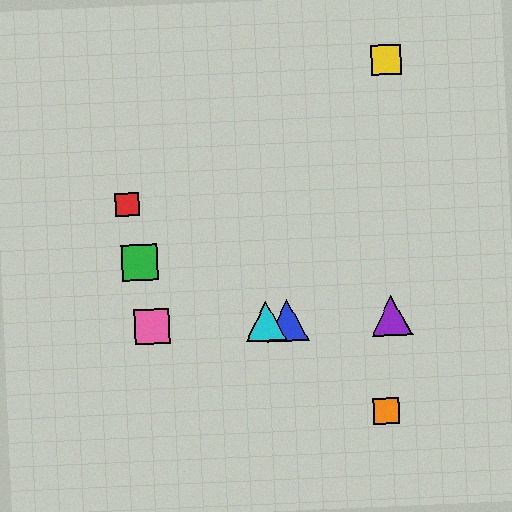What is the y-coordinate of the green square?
The green square is at y≈263.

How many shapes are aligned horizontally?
4 shapes (the blue triangle, the purple triangle, the cyan triangle, the pink square) are aligned horizontally.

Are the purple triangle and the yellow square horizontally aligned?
No, the purple triangle is at y≈316 and the yellow square is at y≈60.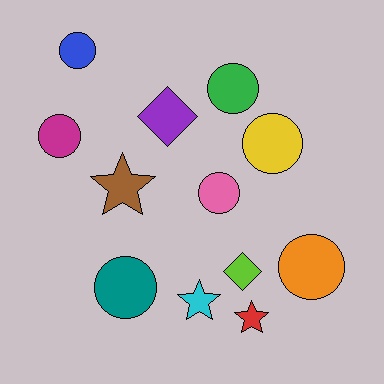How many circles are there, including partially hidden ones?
There are 7 circles.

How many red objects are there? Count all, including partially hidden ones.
There is 1 red object.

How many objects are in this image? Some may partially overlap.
There are 12 objects.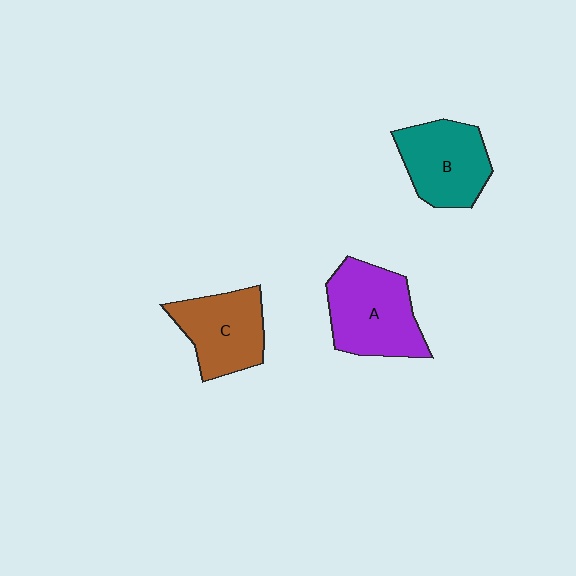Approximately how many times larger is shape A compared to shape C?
Approximately 1.2 times.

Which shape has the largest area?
Shape A (purple).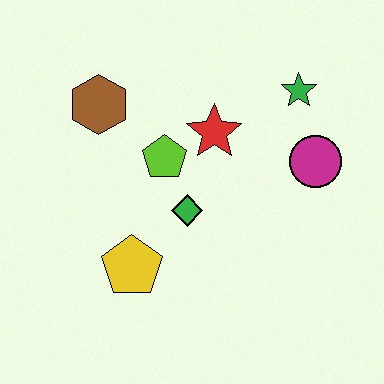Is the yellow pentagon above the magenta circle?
No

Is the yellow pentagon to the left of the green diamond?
Yes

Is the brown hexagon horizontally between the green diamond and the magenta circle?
No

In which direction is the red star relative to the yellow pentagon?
The red star is above the yellow pentagon.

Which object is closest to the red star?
The lime pentagon is closest to the red star.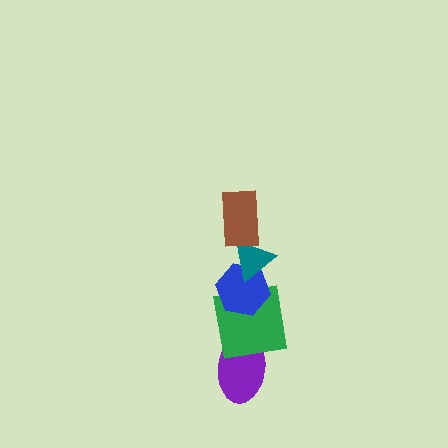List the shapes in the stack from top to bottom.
From top to bottom: the brown rectangle, the teal triangle, the blue hexagon, the green square, the purple ellipse.